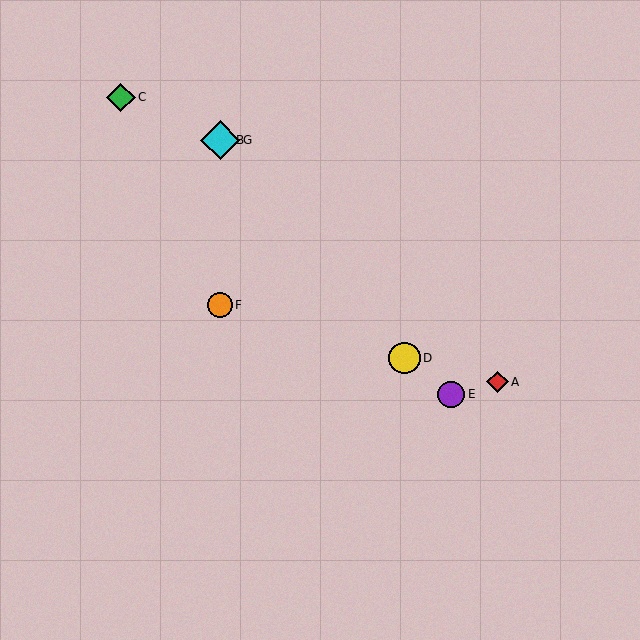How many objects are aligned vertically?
3 objects (B, F, G) are aligned vertically.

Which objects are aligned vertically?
Objects B, F, G are aligned vertically.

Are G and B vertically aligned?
Yes, both are at x≈220.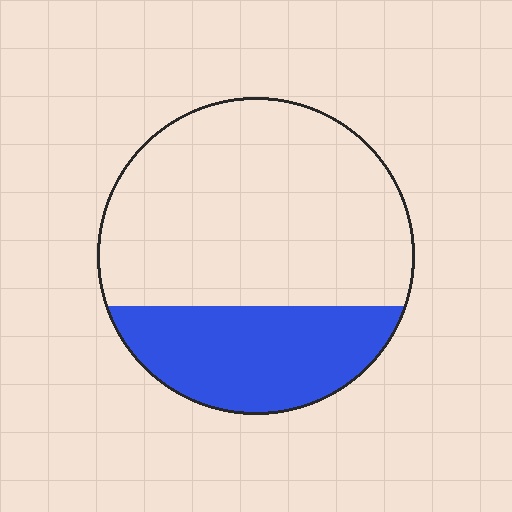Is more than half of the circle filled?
No.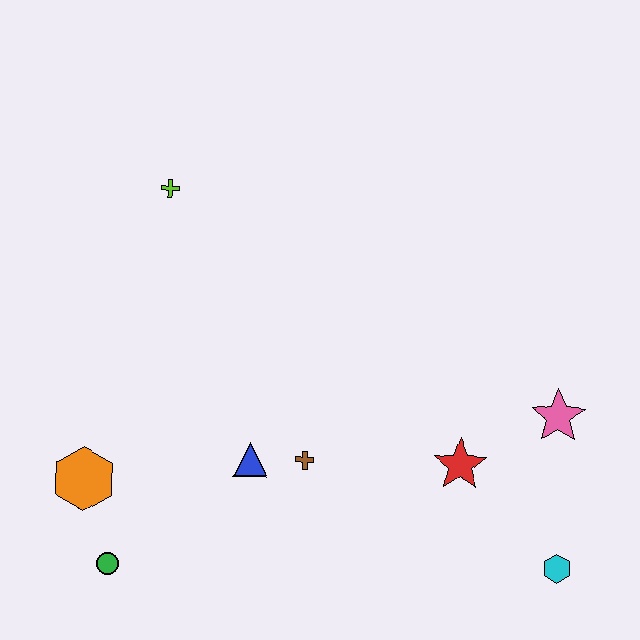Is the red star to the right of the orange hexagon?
Yes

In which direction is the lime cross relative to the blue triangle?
The lime cross is above the blue triangle.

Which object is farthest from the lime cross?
The cyan hexagon is farthest from the lime cross.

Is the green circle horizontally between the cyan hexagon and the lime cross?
No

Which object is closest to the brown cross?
The blue triangle is closest to the brown cross.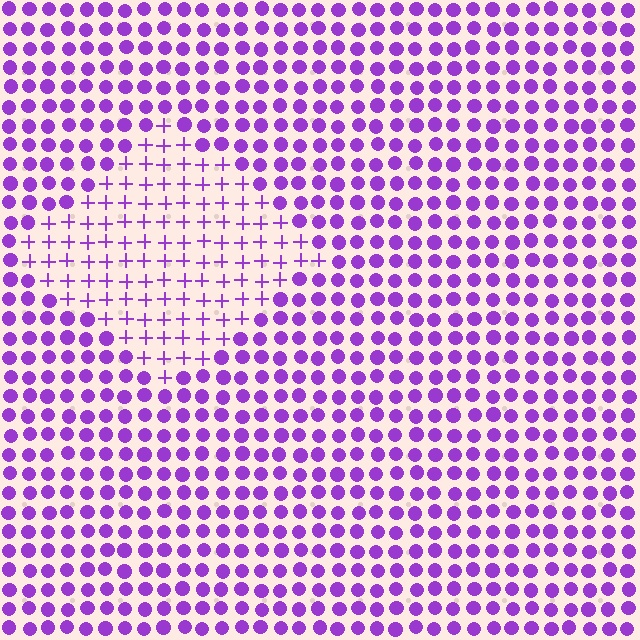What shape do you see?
I see a diamond.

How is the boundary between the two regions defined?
The boundary is defined by a change in element shape: plus signs inside vs. circles outside. All elements share the same color and spacing.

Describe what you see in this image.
The image is filled with small purple elements arranged in a uniform grid. A diamond-shaped region contains plus signs, while the surrounding area contains circles. The boundary is defined purely by the change in element shape.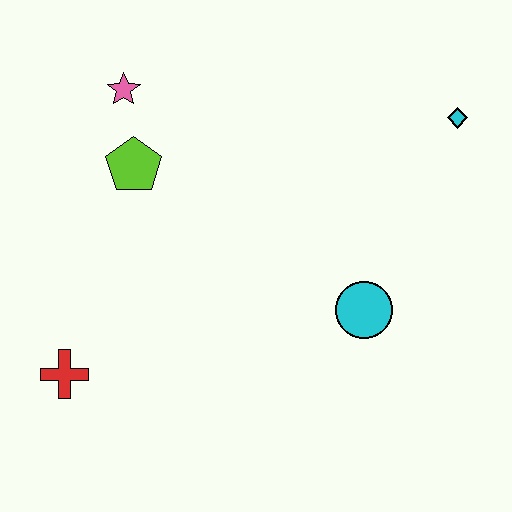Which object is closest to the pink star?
The lime pentagon is closest to the pink star.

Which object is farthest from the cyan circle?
The pink star is farthest from the cyan circle.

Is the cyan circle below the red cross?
No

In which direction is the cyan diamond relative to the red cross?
The cyan diamond is to the right of the red cross.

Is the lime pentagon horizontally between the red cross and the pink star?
No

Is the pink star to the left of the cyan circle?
Yes